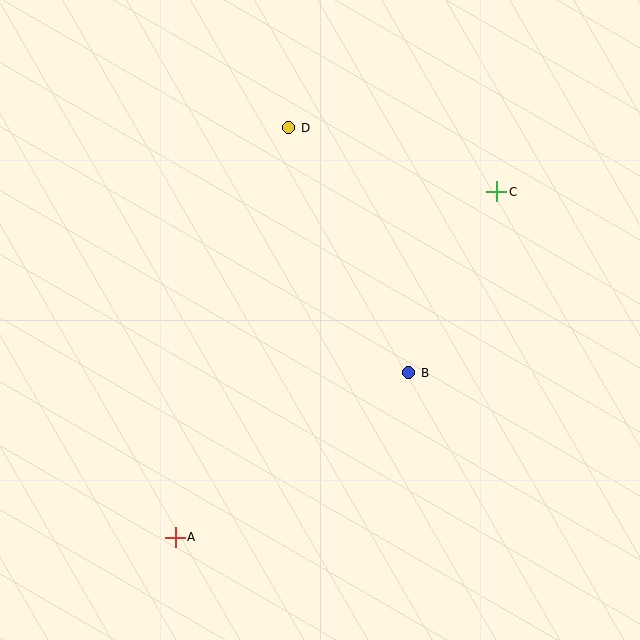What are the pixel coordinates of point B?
Point B is at (409, 373).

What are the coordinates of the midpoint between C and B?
The midpoint between C and B is at (453, 282).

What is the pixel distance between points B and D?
The distance between B and D is 273 pixels.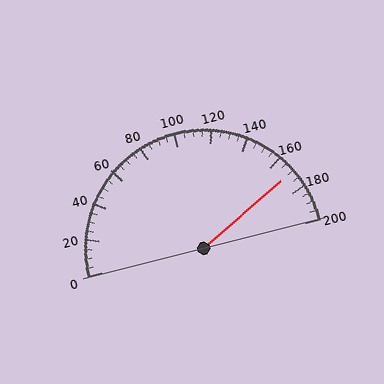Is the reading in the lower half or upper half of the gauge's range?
The reading is in the upper half of the range (0 to 200).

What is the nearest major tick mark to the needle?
The nearest major tick mark is 160.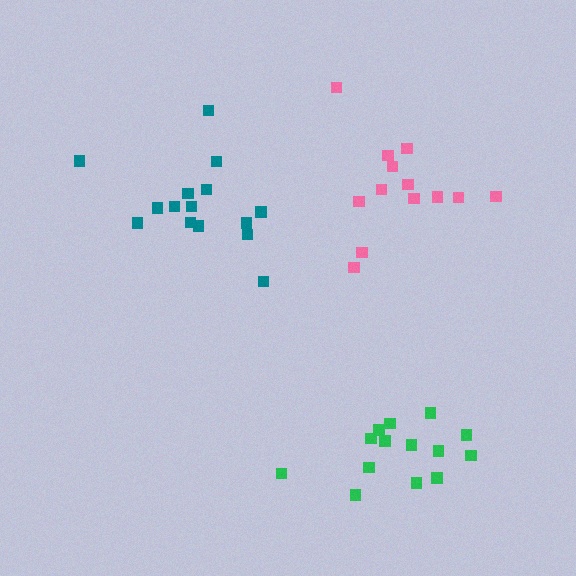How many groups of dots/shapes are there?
There are 3 groups.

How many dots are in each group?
Group 1: 13 dots, Group 2: 15 dots, Group 3: 14 dots (42 total).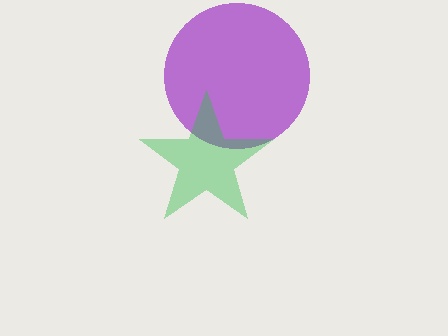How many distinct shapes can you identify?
There are 2 distinct shapes: a purple circle, a green star.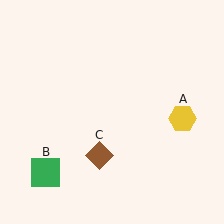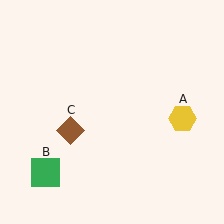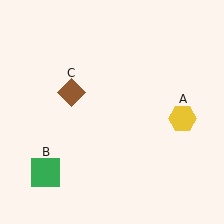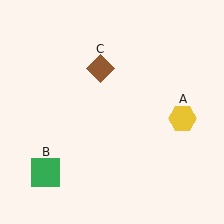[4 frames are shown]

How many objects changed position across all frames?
1 object changed position: brown diamond (object C).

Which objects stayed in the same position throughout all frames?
Yellow hexagon (object A) and green square (object B) remained stationary.